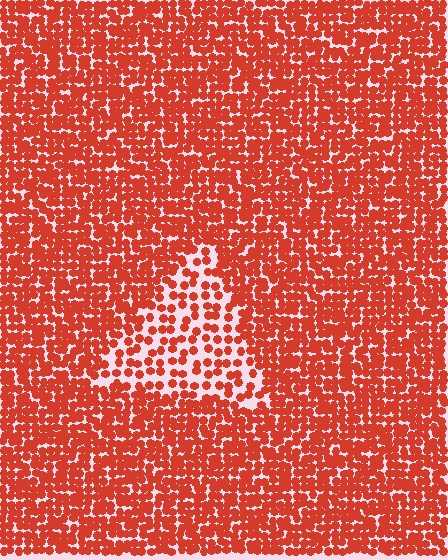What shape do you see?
I see a triangle.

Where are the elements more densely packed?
The elements are more densely packed outside the triangle boundary.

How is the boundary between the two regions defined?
The boundary is defined by a change in element density (approximately 2.1x ratio). All elements are the same color, size, and shape.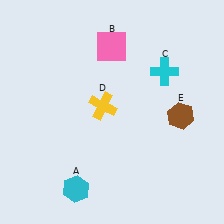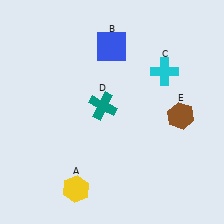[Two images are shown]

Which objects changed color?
A changed from cyan to yellow. B changed from pink to blue. D changed from yellow to teal.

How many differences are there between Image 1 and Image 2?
There are 3 differences between the two images.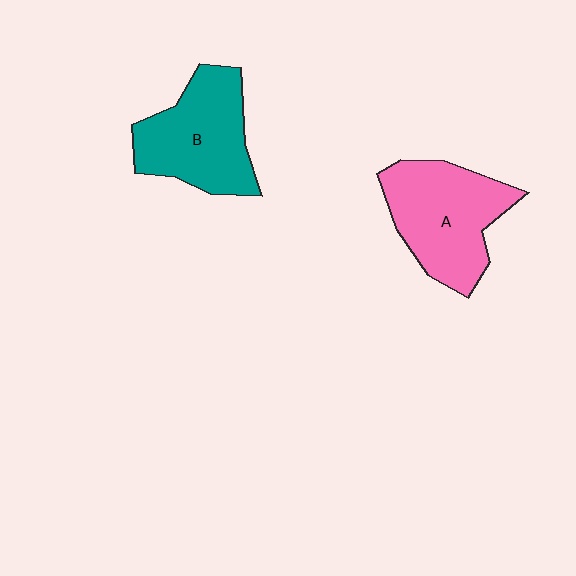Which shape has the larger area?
Shape A (pink).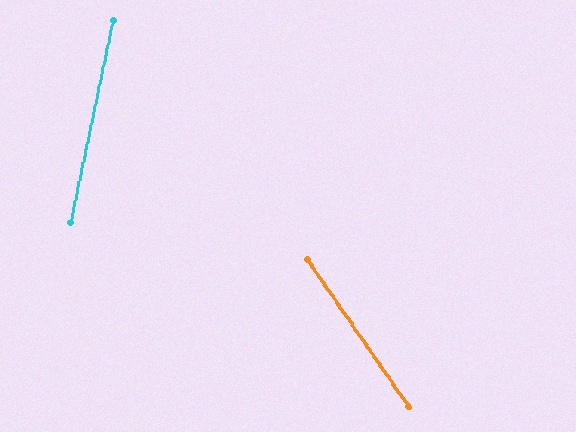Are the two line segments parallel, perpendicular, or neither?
Neither parallel nor perpendicular — they differ by about 46°.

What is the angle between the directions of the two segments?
Approximately 46 degrees.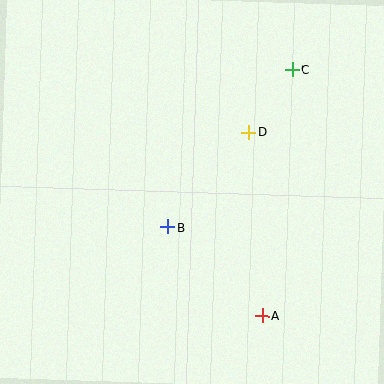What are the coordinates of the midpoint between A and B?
The midpoint between A and B is at (215, 271).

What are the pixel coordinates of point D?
Point D is at (249, 132).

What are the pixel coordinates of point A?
Point A is at (262, 316).